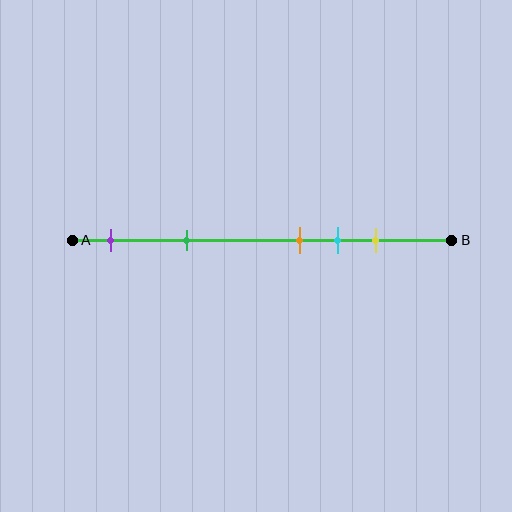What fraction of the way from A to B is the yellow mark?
The yellow mark is approximately 80% (0.8) of the way from A to B.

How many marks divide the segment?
There are 5 marks dividing the segment.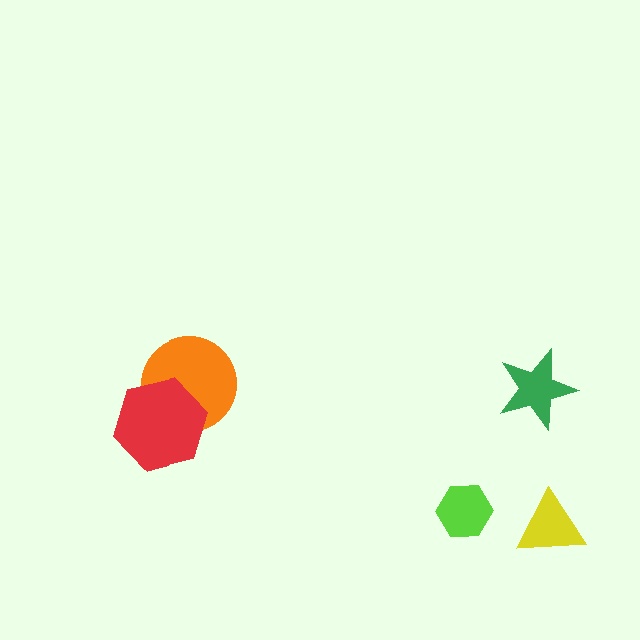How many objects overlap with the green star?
0 objects overlap with the green star.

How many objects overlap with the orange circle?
1 object overlaps with the orange circle.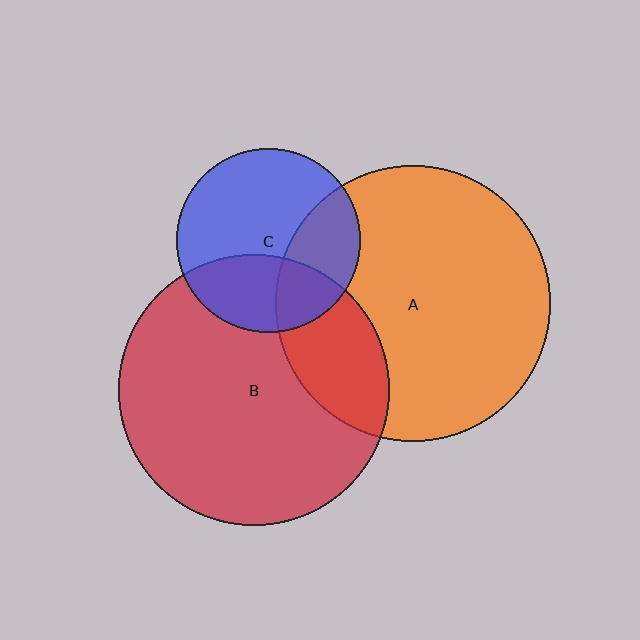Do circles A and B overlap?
Yes.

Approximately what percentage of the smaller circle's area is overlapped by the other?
Approximately 25%.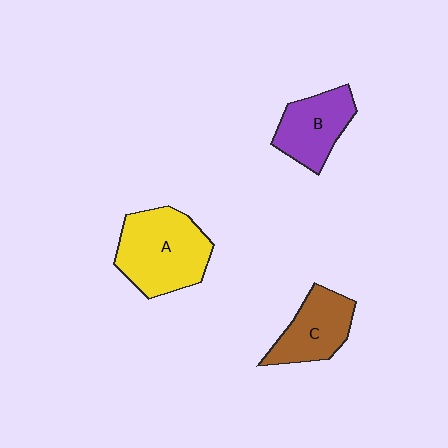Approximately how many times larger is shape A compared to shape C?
Approximately 1.5 times.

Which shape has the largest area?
Shape A (yellow).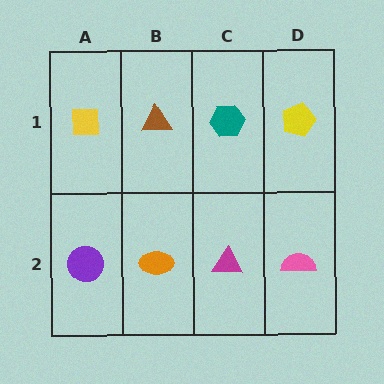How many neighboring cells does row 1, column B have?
3.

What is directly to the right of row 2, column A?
An orange ellipse.